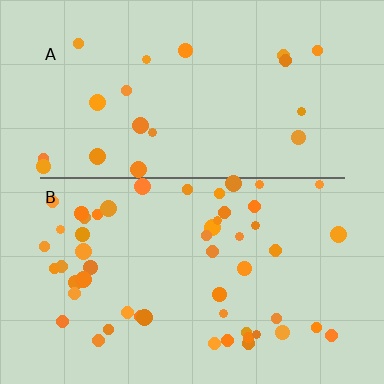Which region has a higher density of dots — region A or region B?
B (the bottom).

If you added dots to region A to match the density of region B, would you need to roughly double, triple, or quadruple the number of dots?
Approximately triple.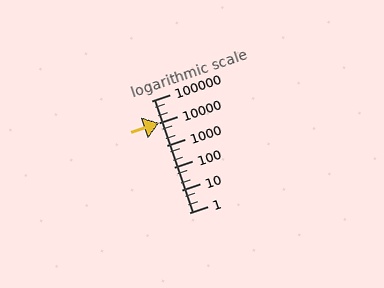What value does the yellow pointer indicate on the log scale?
The pointer indicates approximately 10000.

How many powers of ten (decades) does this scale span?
The scale spans 5 decades, from 1 to 100000.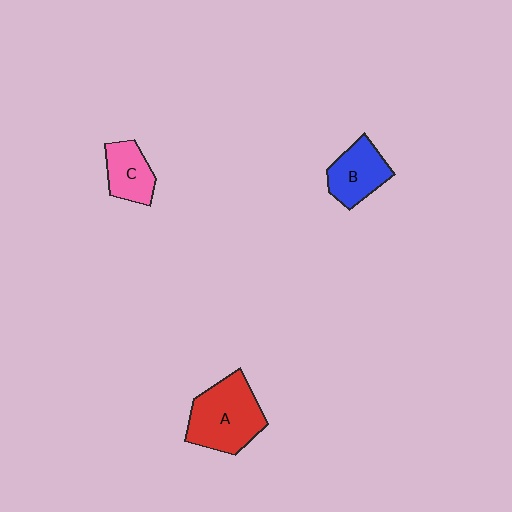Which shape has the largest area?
Shape A (red).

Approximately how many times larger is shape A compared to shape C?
Approximately 1.8 times.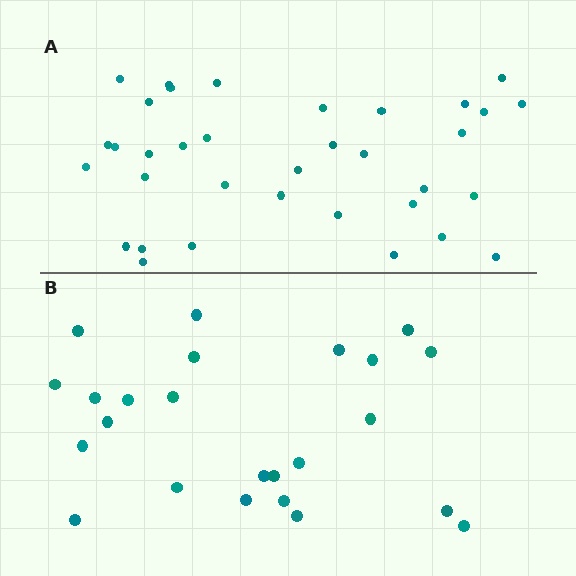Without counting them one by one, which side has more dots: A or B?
Region A (the top region) has more dots.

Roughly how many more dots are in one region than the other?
Region A has roughly 12 or so more dots than region B.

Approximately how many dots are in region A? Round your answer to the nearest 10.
About 40 dots. (The exact count is 35, which rounds to 40.)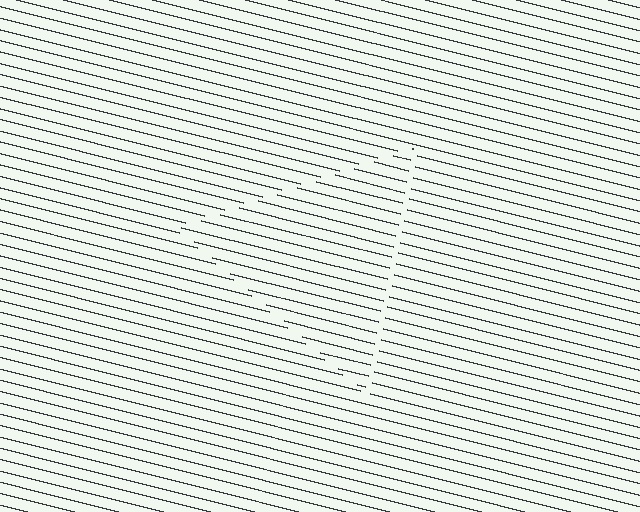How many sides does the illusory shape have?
3 sides — the line-ends trace a triangle.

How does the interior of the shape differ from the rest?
The interior of the shape contains the same grating, shifted by half a period — the contour is defined by the phase discontinuity where line-ends from the inner and outer gratings abut.